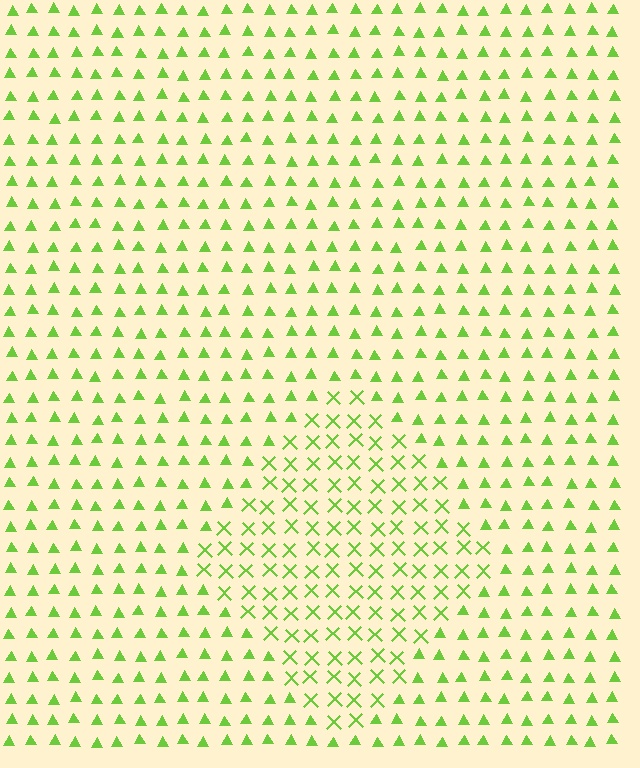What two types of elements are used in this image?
The image uses X marks inside the diamond region and triangles outside it.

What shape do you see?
I see a diamond.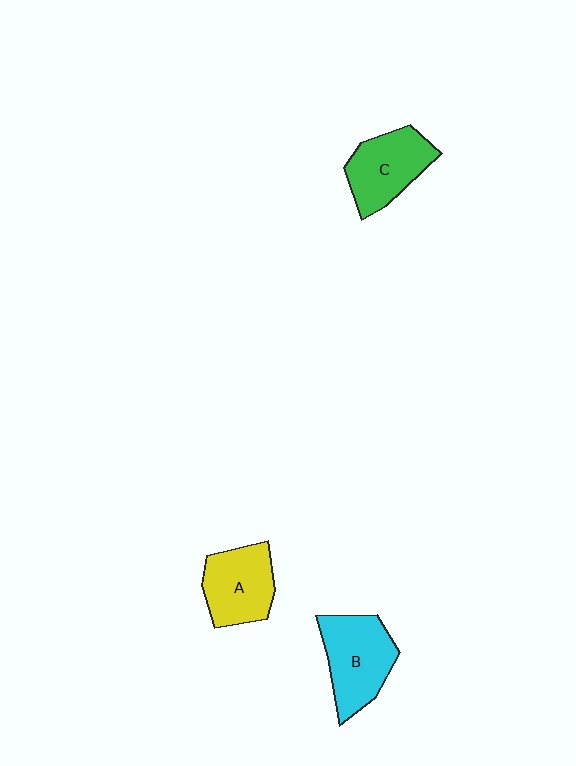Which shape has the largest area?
Shape B (cyan).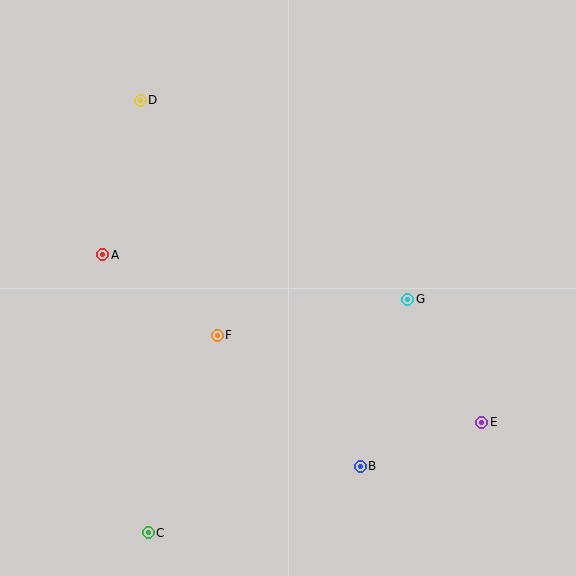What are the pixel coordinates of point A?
Point A is at (103, 255).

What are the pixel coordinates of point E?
Point E is at (482, 422).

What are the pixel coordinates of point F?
Point F is at (217, 335).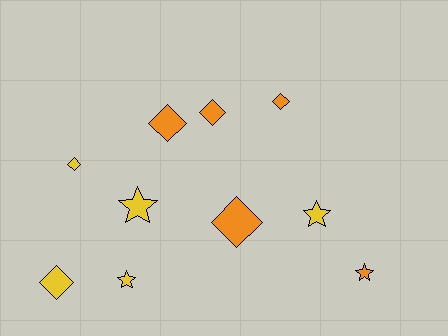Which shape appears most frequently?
Diamond, with 6 objects.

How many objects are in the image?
There are 10 objects.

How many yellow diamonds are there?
There are 2 yellow diamonds.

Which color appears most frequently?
Orange, with 5 objects.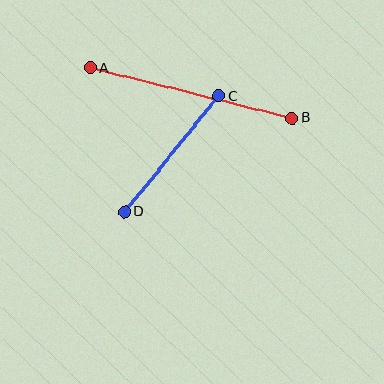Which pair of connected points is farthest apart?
Points A and B are farthest apart.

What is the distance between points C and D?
The distance is approximately 149 pixels.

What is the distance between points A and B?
The distance is approximately 208 pixels.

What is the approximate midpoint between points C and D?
The midpoint is at approximately (171, 154) pixels.